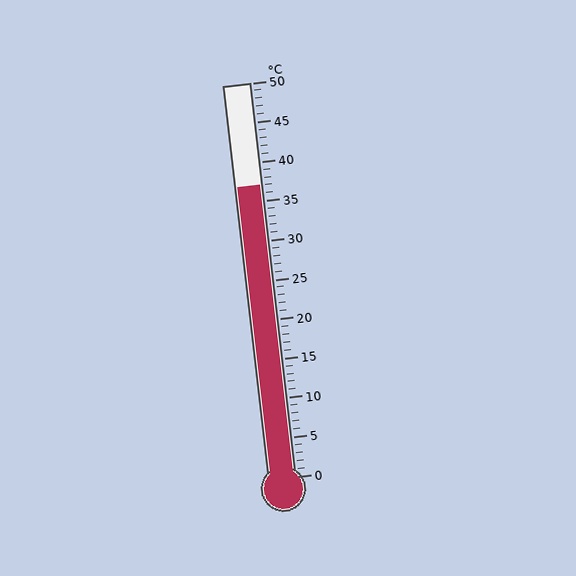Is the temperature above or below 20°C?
The temperature is above 20°C.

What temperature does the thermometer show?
The thermometer shows approximately 37°C.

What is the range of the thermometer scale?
The thermometer scale ranges from 0°C to 50°C.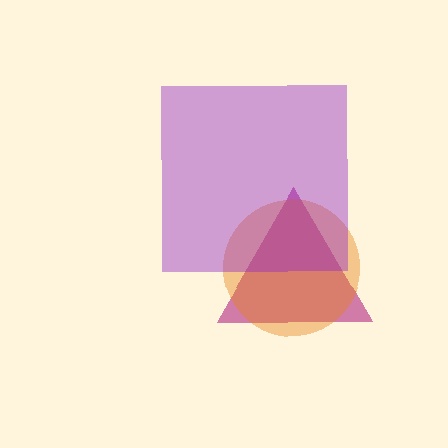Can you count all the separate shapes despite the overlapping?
Yes, there are 3 separate shapes.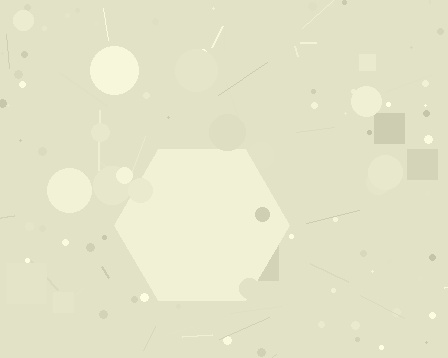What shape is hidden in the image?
A hexagon is hidden in the image.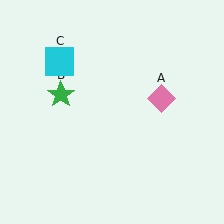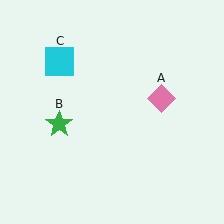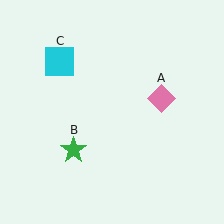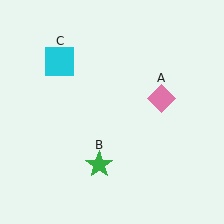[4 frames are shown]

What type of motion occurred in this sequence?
The green star (object B) rotated counterclockwise around the center of the scene.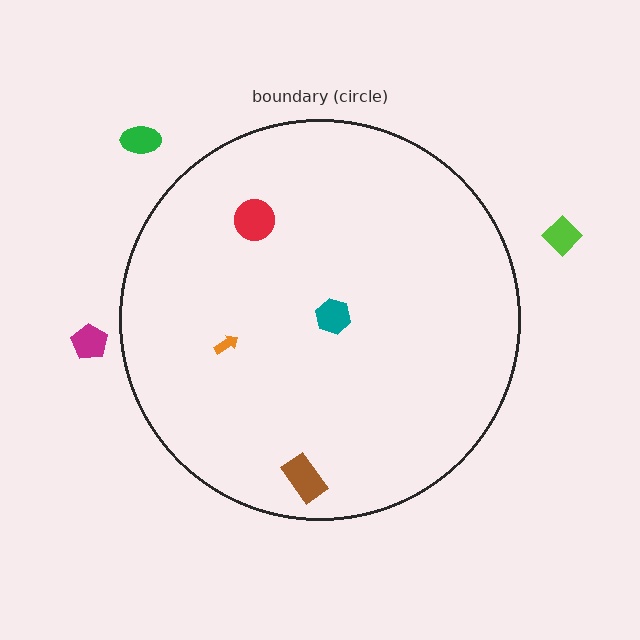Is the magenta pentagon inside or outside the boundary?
Outside.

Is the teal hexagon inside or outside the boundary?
Inside.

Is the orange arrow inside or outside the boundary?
Inside.